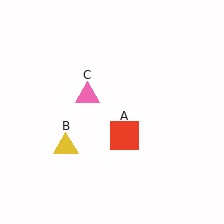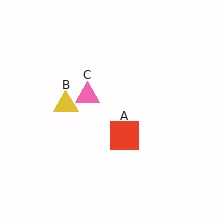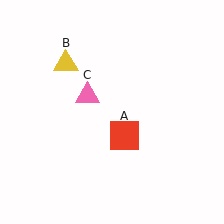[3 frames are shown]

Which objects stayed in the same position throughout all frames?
Red square (object A) and pink triangle (object C) remained stationary.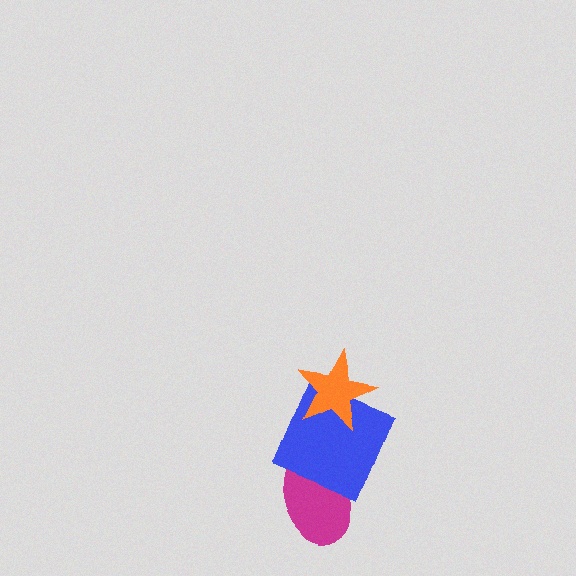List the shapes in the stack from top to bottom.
From top to bottom: the orange star, the blue square, the magenta ellipse.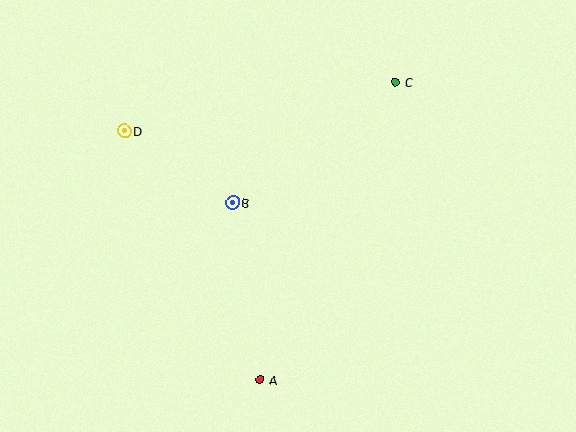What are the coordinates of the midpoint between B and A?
The midpoint between B and A is at (246, 291).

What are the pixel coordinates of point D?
Point D is at (124, 131).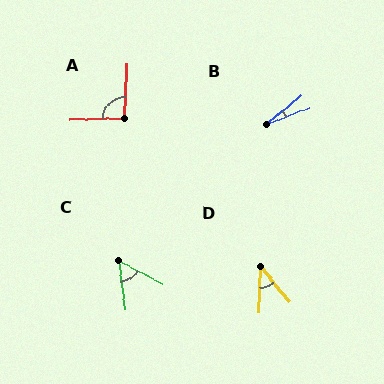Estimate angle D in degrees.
Approximately 41 degrees.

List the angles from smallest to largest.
B (18°), D (41°), C (55°), A (95°).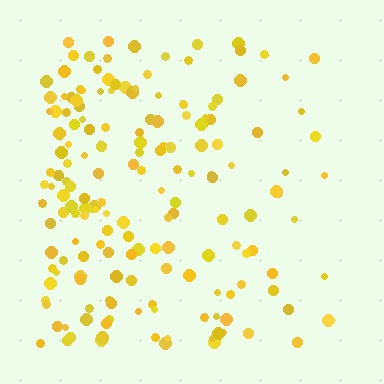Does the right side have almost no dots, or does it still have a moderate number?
Still a moderate number, just noticeably fewer than the left.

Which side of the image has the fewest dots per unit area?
The right.